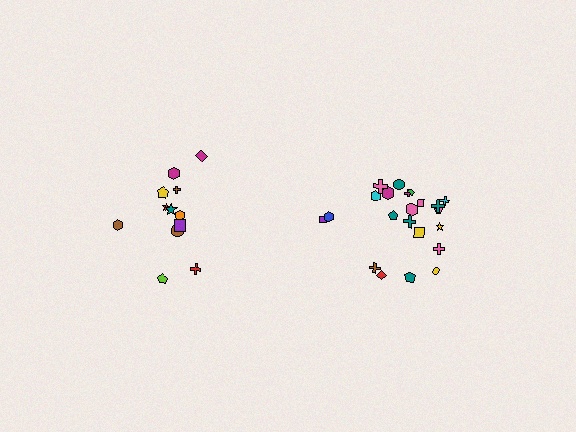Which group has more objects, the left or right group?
The right group.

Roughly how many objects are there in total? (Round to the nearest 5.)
Roughly 35 objects in total.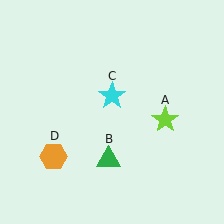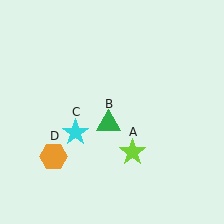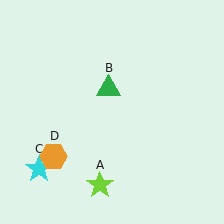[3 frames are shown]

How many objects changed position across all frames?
3 objects changed position: lime star (object A), green triangle (object B), cyan star (object C).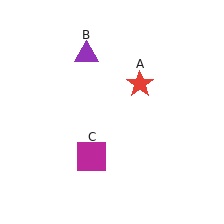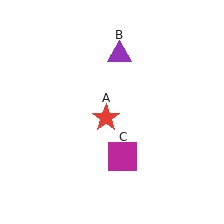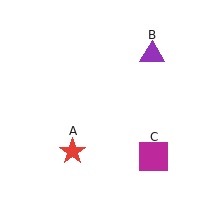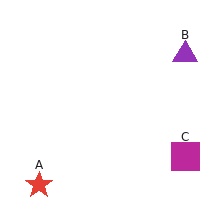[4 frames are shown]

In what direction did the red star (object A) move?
The red star (object A) moved down and to the left.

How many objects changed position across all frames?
3 objects changed position: red star (object A), purple triangle (object B), magenta square (object C).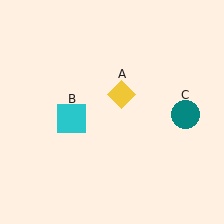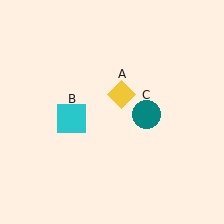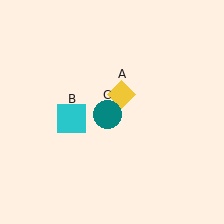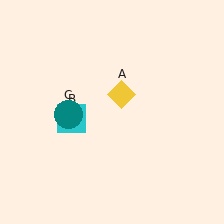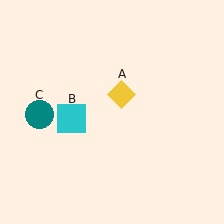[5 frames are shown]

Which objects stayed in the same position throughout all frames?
Yellow diamond (object A) and cyan square (object B) remained stationary.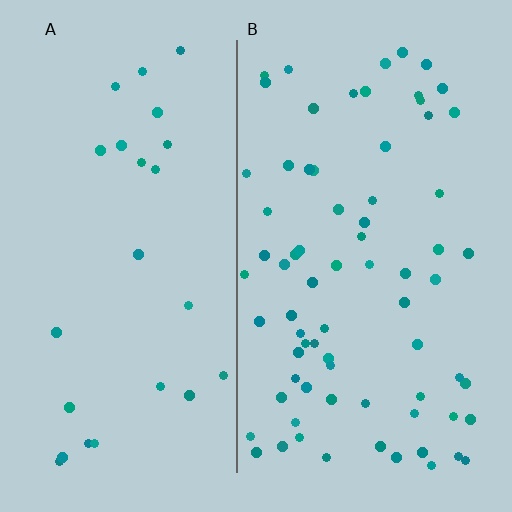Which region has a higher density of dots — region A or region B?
B (the right).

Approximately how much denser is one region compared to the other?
Approximately 3.0× — region B over region A.